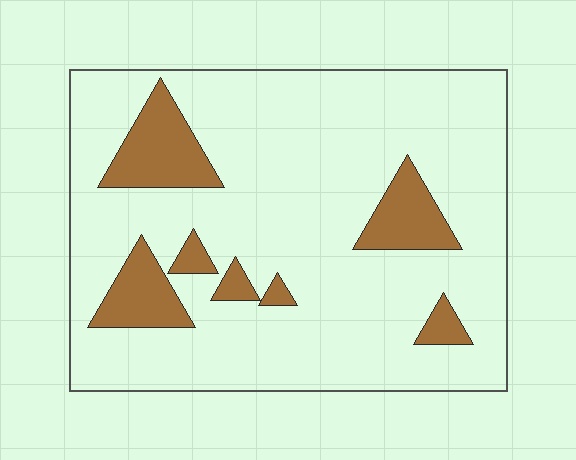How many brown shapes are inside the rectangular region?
7.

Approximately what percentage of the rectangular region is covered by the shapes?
Approximately 15%.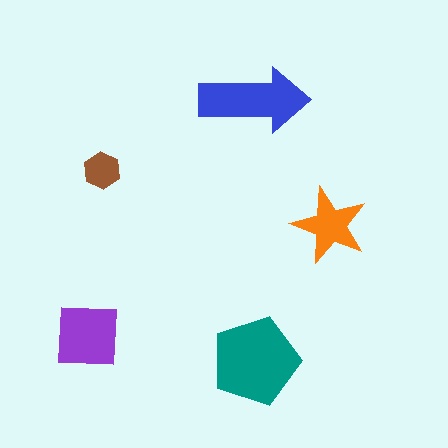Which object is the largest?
The teal pentagon.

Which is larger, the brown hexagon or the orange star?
The orange star.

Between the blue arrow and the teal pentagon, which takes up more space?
The teal pentagon.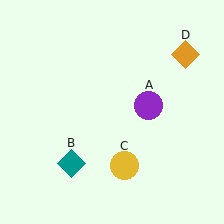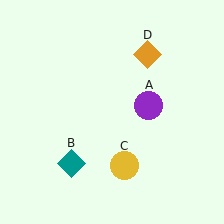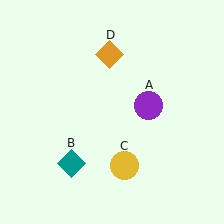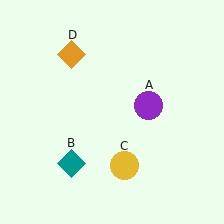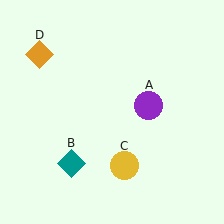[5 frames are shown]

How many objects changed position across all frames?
1 object changed position: orange diamond (object D).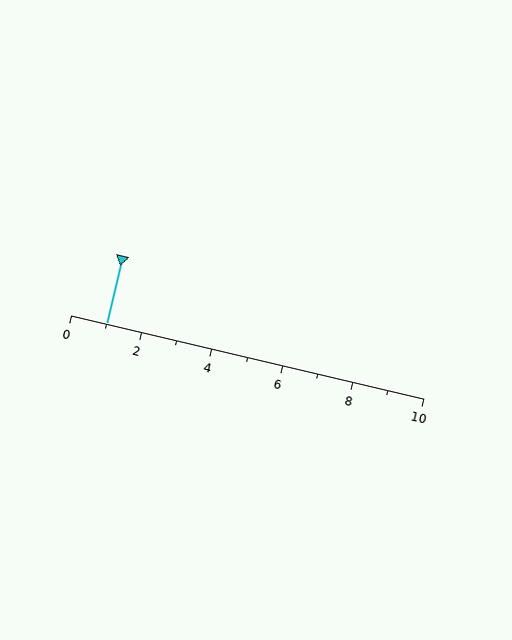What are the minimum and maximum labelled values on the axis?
The axis runs from 0 to 10.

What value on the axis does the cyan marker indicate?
The marker indicates approximately 1.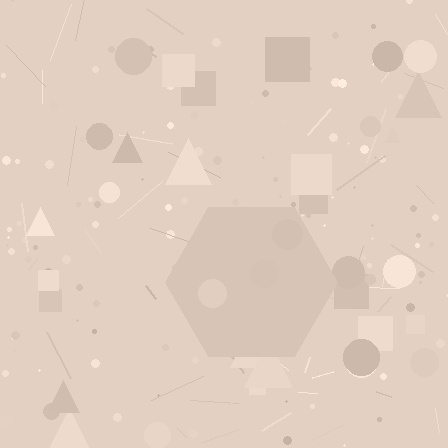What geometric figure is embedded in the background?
A hexagon is embedded in the background.